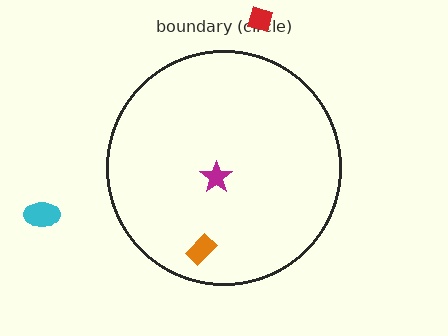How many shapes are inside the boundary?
2 inside, 2 outside.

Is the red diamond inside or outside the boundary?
Outside.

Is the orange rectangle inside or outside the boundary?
Inside.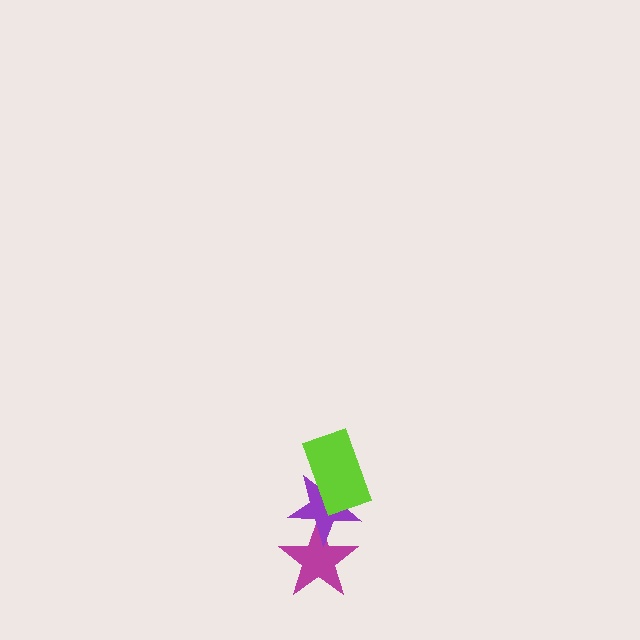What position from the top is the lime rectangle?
The lime rectangle is 1st from the top.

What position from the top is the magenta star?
The magenta star is 3rd from the top.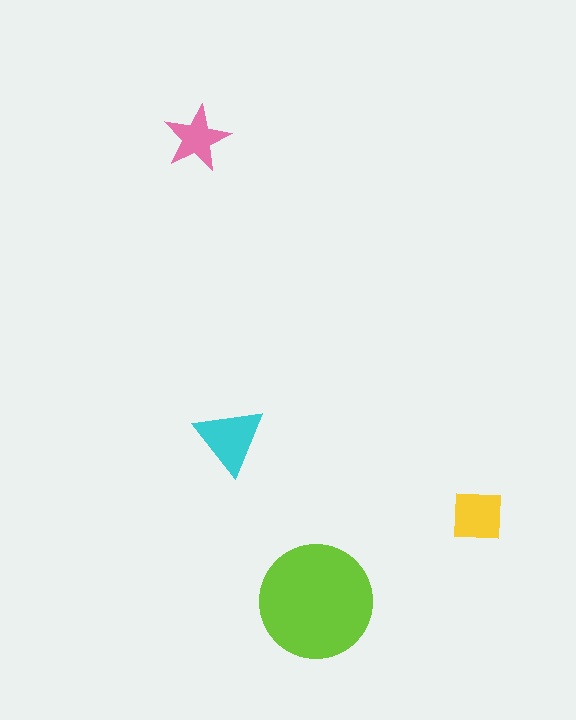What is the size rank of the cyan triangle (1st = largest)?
2nd.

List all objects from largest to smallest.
The lime circle, the cyan triangle, the yellow square, the pink star.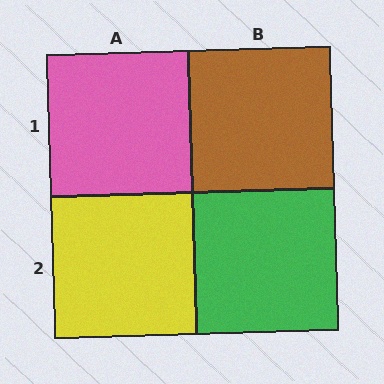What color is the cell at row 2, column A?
Yellow.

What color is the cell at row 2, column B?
Green.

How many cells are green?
1 cell is green.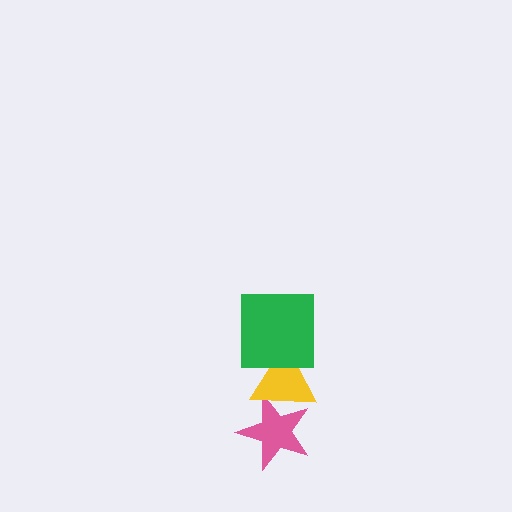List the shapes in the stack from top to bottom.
From top to bottom: the green square, the yellow triangle, the pink star.